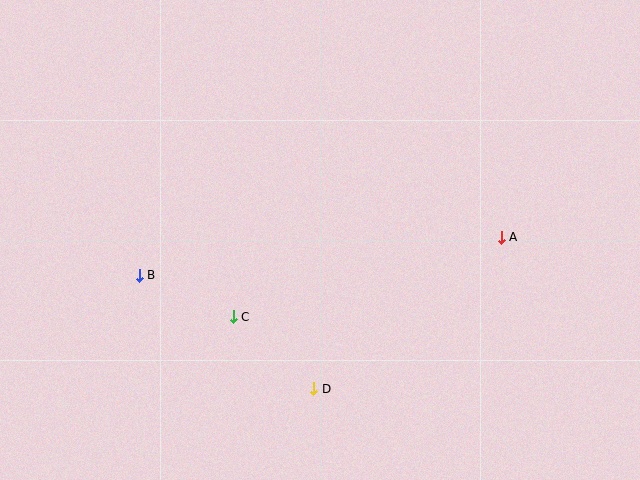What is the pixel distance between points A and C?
The distance between A and C is 279 pixels.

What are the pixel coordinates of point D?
Point D is at (314, 389).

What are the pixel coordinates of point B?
Point B is at (139, 275).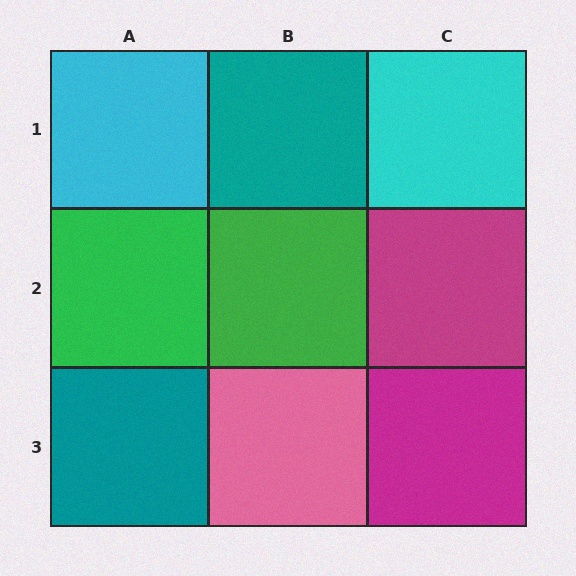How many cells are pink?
1 cell is pink.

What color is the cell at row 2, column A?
Green.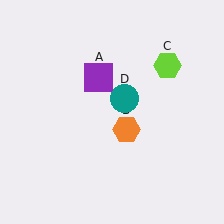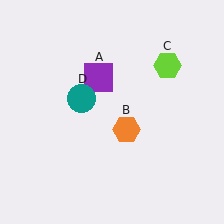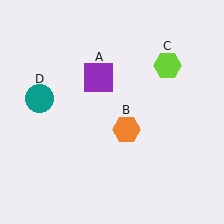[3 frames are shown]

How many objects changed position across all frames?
1 object changed position: teal circle (object D).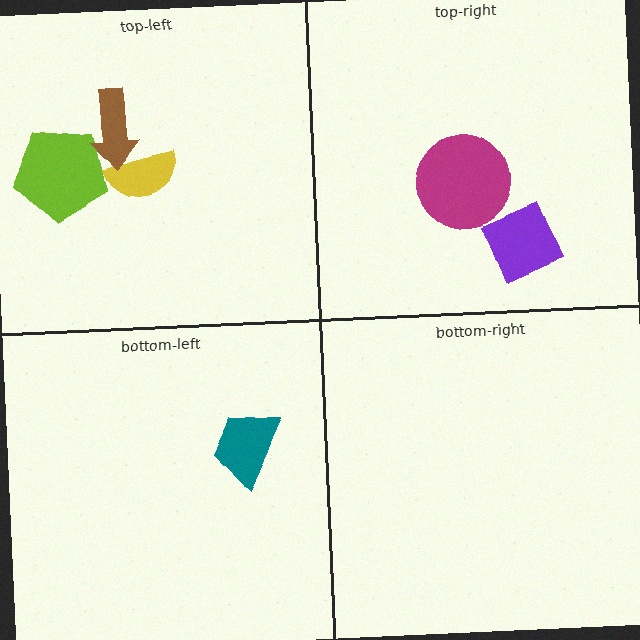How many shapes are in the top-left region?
3.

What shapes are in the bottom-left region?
The teal trapezoid.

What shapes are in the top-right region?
The magenta circle, the purple diamond.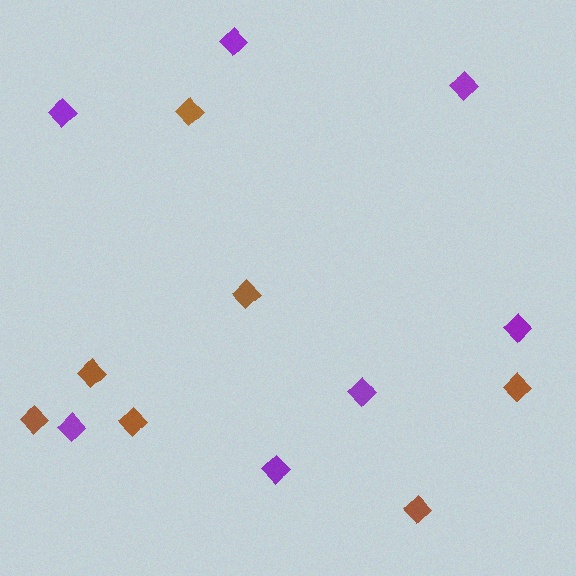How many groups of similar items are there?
There are 2 groups: one group of brown diamonds (7) and one group of purple diamonds (7).